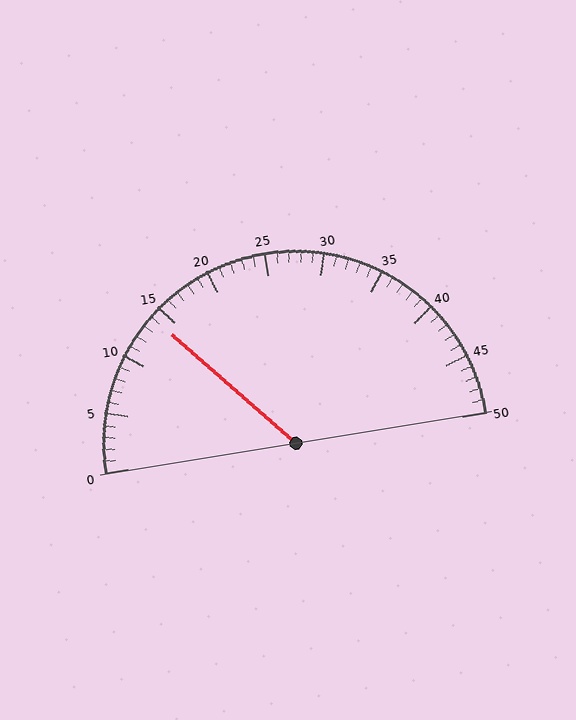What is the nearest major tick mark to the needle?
The nearest major tick mark is 15.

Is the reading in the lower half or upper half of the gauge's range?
The reading is in the lower half of the range (0 to 50).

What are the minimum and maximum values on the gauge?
The gauge ranges from 0 to 50.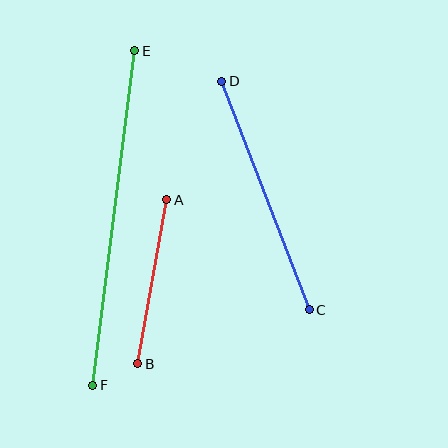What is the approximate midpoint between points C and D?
The midpoint is at approximately (265, 196) pixels.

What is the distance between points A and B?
The distance is approximately 167 pixels.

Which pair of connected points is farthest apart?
Points E and F are farthest apart.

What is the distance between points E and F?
The distance is approximately 337 pixels.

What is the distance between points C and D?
The distance is approximately 245 pixels.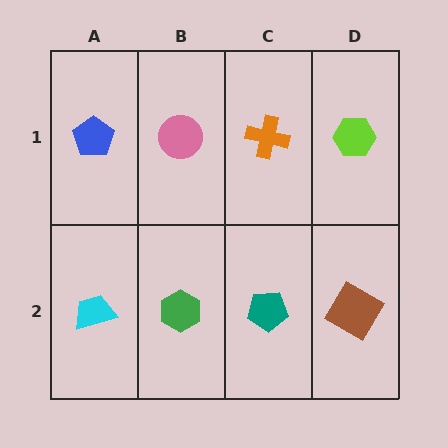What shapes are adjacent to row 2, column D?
A lime hexagon (row 1, column D), a teal pentagon (row 2, column C).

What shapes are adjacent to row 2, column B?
A pink circle (row 1, column B), a cyan trapezoid (row 2, column A), a teal pentagon (row 2, column C).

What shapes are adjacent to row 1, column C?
A teal pentagon (row 2, column C), a pink circle (row 1, column B), a lime hexagon (row 1, column D).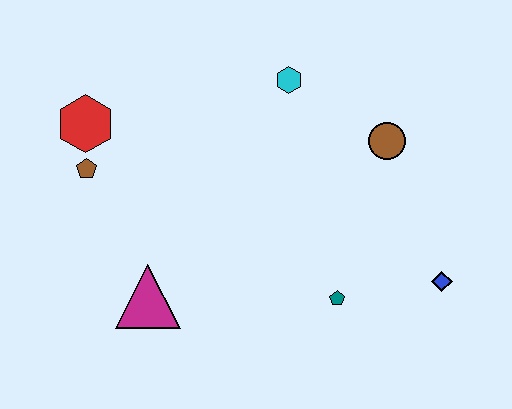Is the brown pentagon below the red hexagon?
Yes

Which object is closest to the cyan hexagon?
The brown circle is closest to the cyan hexagon.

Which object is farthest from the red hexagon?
The blue diamond is farthest from the red hexagon.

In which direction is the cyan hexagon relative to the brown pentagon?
The cyan hexagon is to the right of the brown pentagon.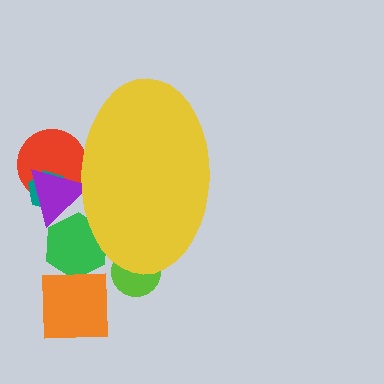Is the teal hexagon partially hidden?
Yes, the teal hexagon is partially hidden behind the yellow ellipse.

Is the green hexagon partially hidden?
Yes, the green hexagon is partially hidden behind the yellow ellipse.